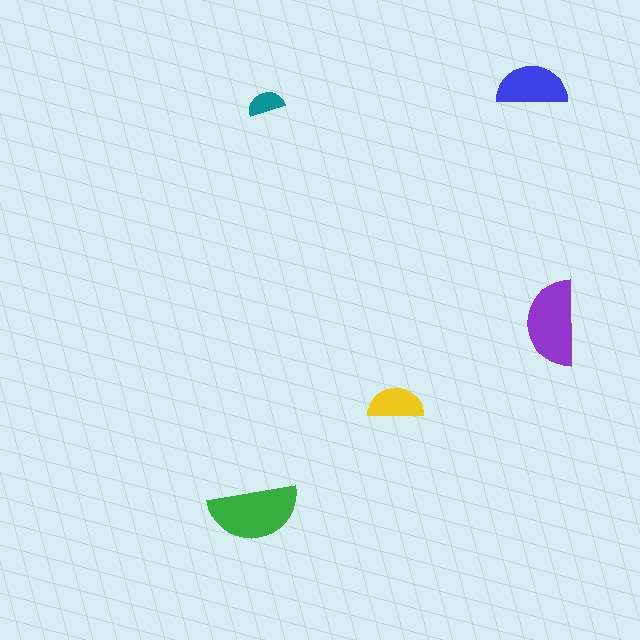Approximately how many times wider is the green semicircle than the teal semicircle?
About 2.5 times wider.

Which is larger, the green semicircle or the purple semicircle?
The green one.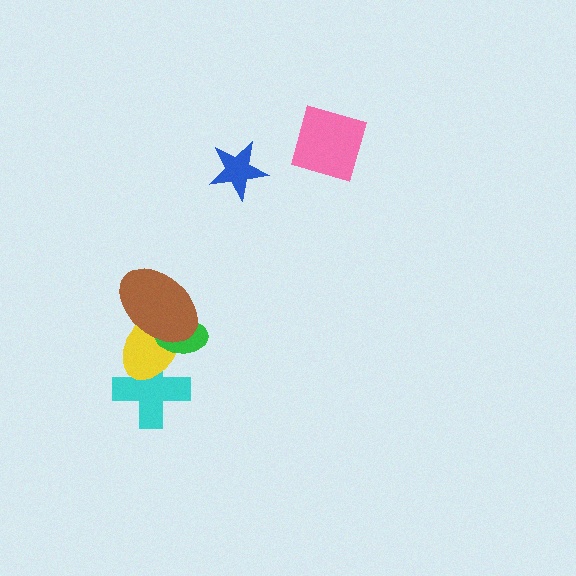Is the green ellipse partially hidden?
Yes, it is partially covered by another shape.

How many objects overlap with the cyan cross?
1 object overlaps with the cyan cross.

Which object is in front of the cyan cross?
The yellow ellipse is in front of the cyan cross.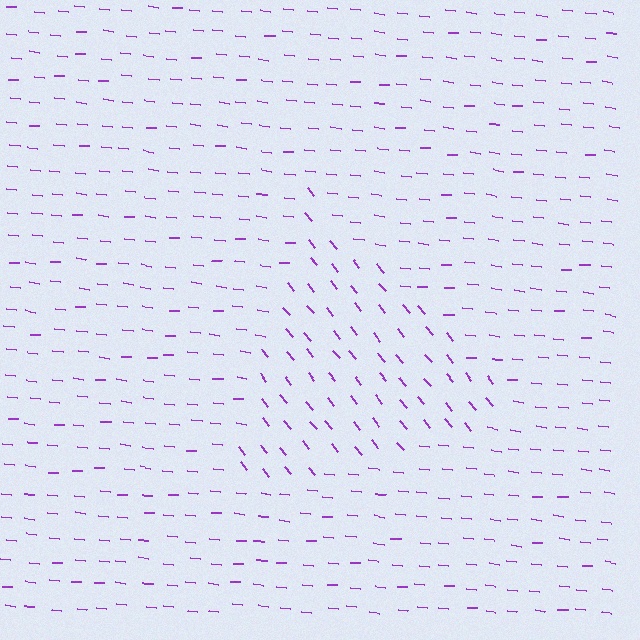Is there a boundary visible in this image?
Yes, there is a texture boundary formed by a change in line orientation.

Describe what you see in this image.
The image is filled with small purple line segments. A triangle region in the image has lines oriented differently from the surrounding lines, creating a visible texture boundary.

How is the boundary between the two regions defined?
The boundary is defined purely by a change in line orientation (approximately 45 degrees difference). All lines are the same color and thickness.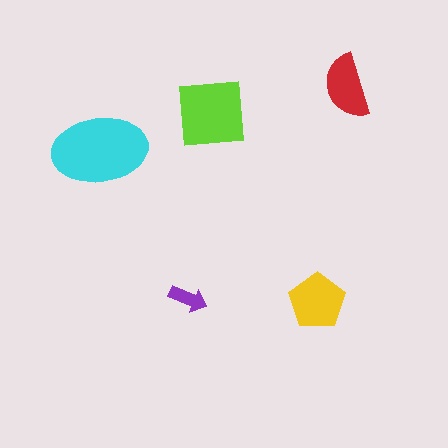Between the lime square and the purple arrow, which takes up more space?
The lime square.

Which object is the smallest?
The purple arrow.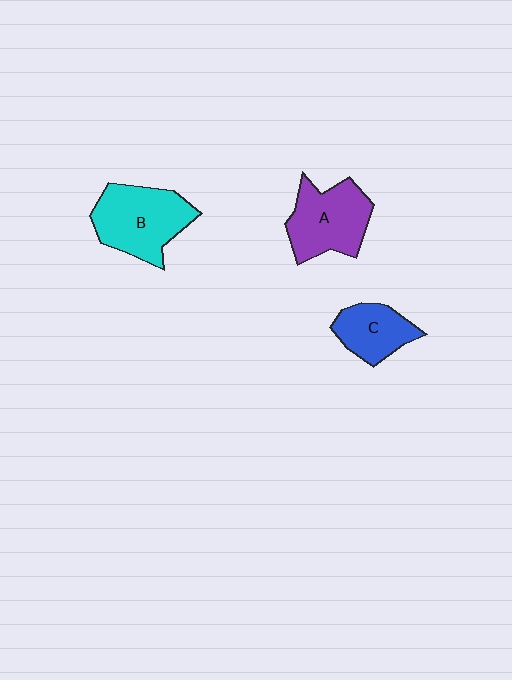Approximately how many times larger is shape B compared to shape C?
Approximately 1.6 times.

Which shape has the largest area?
Shape B (cyan).